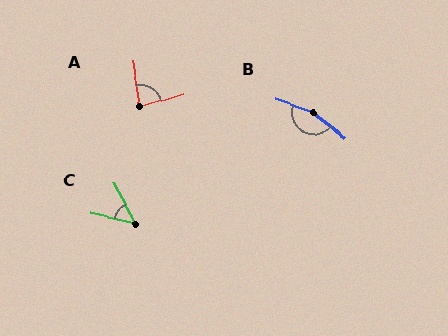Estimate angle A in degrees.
Approximately 82 degrees.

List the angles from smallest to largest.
C (49°), A (82°), B (161°).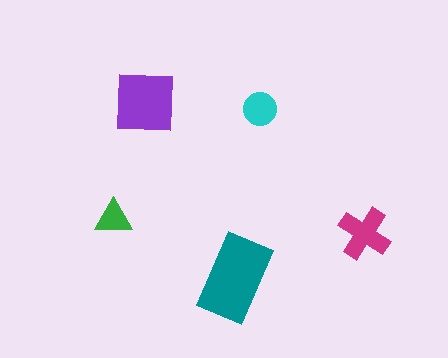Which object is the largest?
The teal rectangle.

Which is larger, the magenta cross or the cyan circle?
The magenta cross.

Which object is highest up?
The purple square is topmost.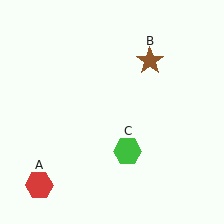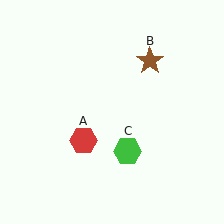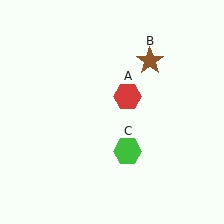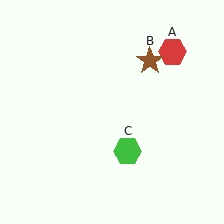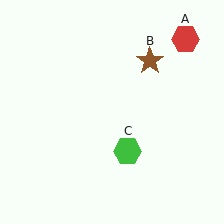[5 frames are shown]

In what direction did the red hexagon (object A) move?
The red hexagon (object A) moved up and to the right.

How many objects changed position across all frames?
1 object changed position: red hexagon (object A).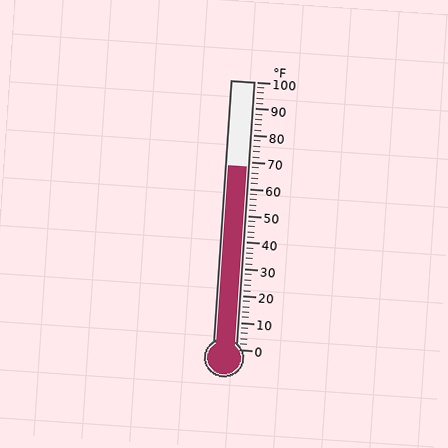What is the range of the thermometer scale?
The thermometer scale ranges from 0°F to 100°F.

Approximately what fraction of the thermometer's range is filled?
The thermometer is filled to approximately 70% of its range.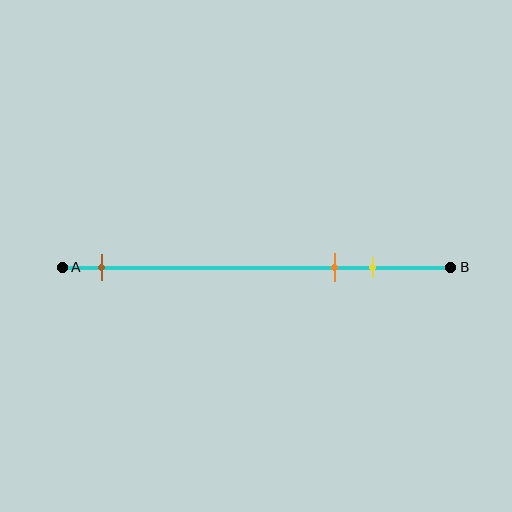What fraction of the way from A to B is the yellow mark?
The yellow mark is approximately 80% (0.8) of the way from A to B.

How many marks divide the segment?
There are 3 marks dividing the segment.